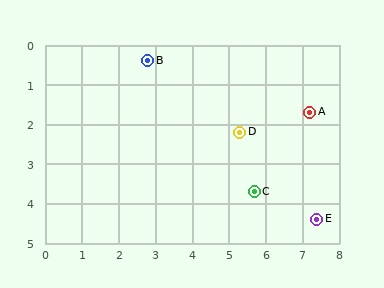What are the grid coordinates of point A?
Point A is at approximately (7.2, 1.7).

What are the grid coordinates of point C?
Point C is at approximately (5.7, 3.7).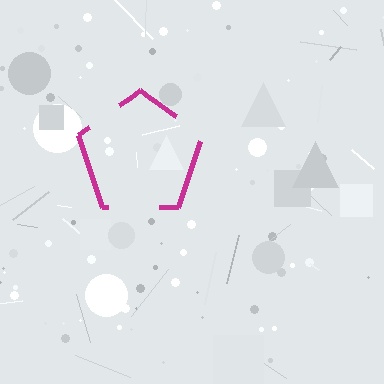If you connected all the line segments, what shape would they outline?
They would outline a pentagon.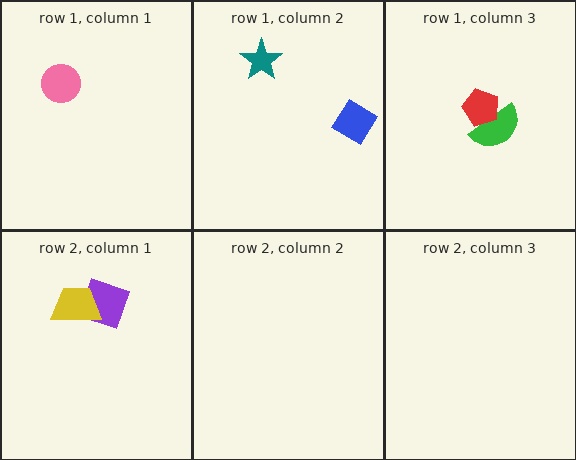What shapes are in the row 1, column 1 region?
The pink circle.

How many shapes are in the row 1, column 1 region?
1.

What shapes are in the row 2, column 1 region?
The purple square, the yellow trapezoid.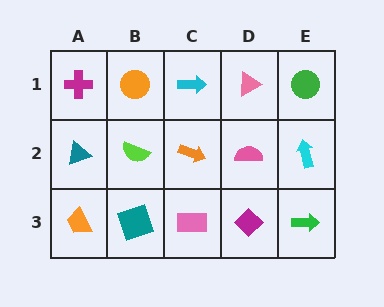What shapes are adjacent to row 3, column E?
A cyan arrow (row 2, column E), a magenta diamond (row 3, column D).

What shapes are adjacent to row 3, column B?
A lime semicircle (row 2, column B), an orange trapezoid (row 3, column A), a pink rectangle (row 3, column C).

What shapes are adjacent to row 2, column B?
An orange circle (row 1, column B), a teal square (row 3, column B), a teal triangle (row 2, column A), an orange arrow (row 2, column C).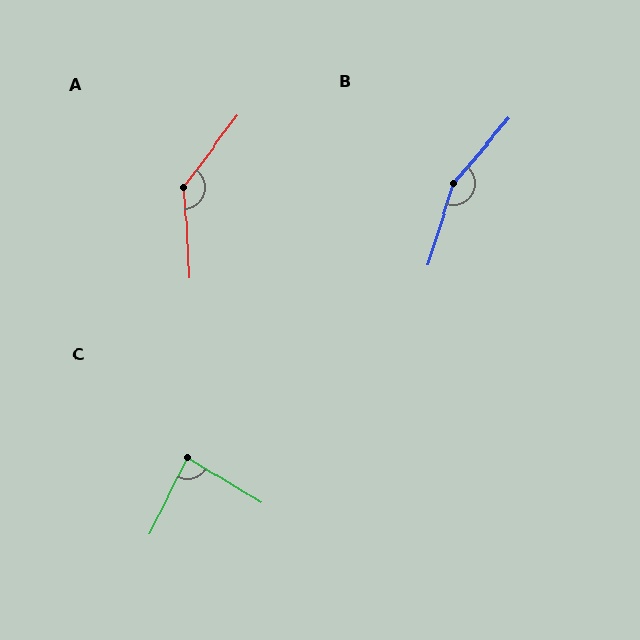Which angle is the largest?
B, at approximately 157 degrees.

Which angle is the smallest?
C, at approximately 86 degrees.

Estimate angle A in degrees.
Approximately 139 degrees.